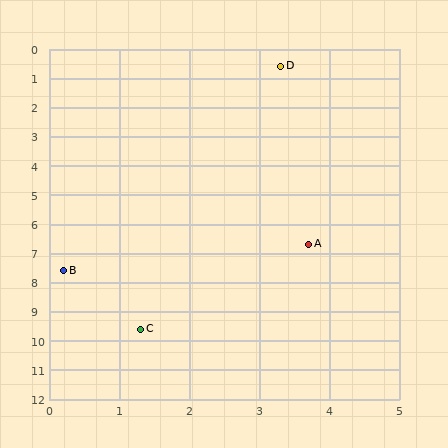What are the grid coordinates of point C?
Point C is at approximately (1.3, 9.6).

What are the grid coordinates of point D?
Point D is at approximately (3.3, 0.6).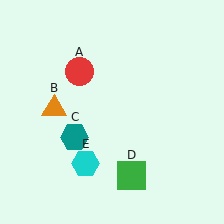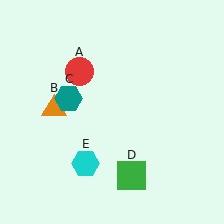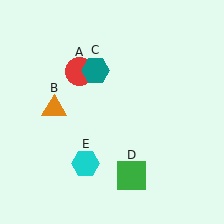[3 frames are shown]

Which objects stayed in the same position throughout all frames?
Red circle (object A) and orange triangle (object B) and green square (object D) and cyan hexagon (object E) remained stationary.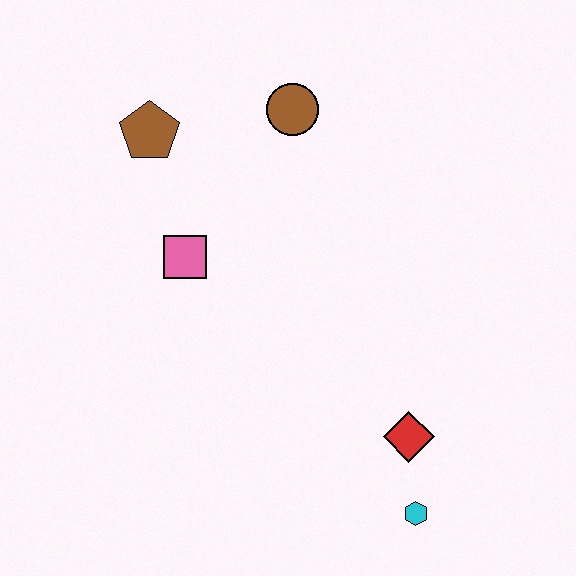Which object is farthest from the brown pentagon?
The cyan hexagon is farthest from the brown pentagon.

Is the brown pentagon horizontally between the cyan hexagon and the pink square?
No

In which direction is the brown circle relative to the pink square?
The brown circle is above the pink square.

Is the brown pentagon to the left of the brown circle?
Yes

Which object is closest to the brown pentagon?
The pink square is closest to the brown pentagon.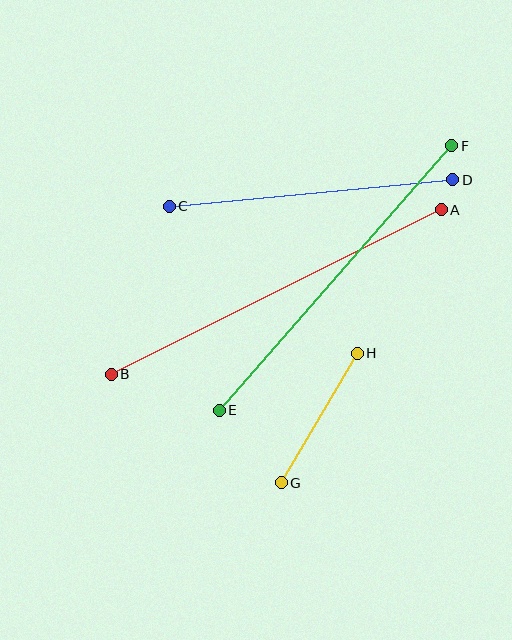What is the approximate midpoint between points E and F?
The midpoint is at approximately (336, 278) pixels.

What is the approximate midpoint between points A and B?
The midpoint is at approximately (276, 292) pixels.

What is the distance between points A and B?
The distance is approximately 369 pixels.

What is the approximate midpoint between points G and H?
The midpoint is at approximately (319, 418) pixels.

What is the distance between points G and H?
The distance is approximately 150 pixels.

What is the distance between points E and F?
The distance is approximately 352 pixels.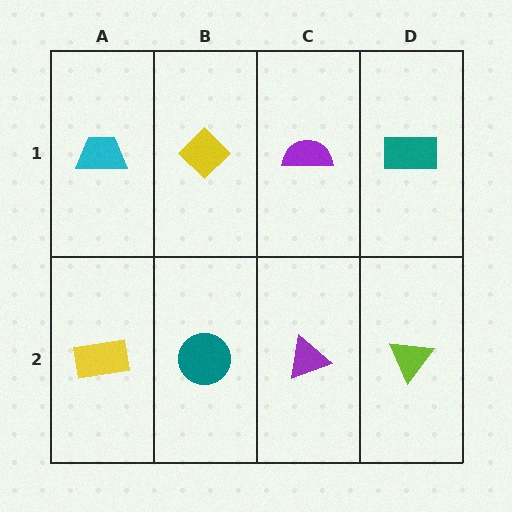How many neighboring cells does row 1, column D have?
2.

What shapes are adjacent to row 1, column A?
A yellow rectangle (row 2, column A), a yellow diamond (row 1, column B).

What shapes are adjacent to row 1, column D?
A lime triangle (row 2, column D), a purple semicircle (row 1, column C).